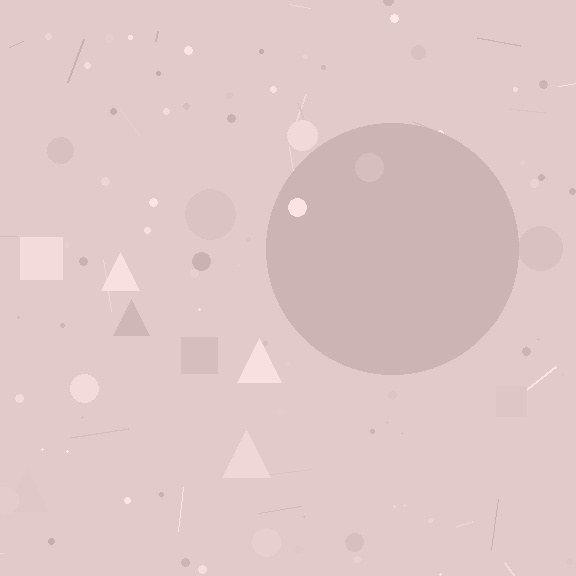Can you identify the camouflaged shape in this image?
The camouflaged shape is a circle.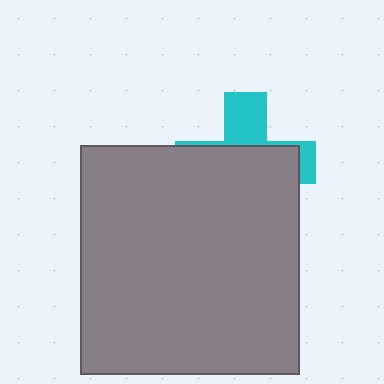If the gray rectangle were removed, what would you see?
You would see the complete cyan cross.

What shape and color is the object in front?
The object in front is a gray rectangle.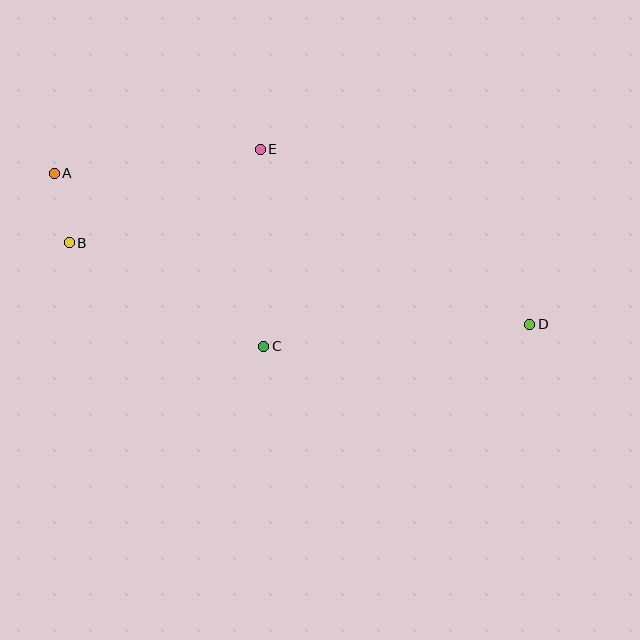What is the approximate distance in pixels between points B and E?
The distance between B and E is approximately 213 pixels.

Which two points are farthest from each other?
Points A and D are farthest from each other.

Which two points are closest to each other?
Points A and B are closest to each other.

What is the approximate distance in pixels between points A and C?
The distance between A and C is approximately 272 pixels.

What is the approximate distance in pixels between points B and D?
The distance between B and D is approximately 467 pixels.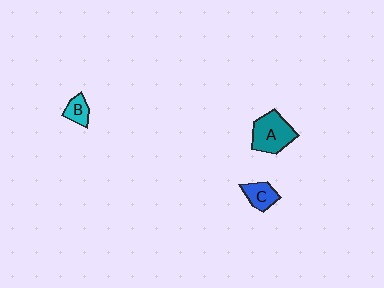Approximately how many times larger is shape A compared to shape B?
Approximately 2.4 times.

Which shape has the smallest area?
Shape B (cyan).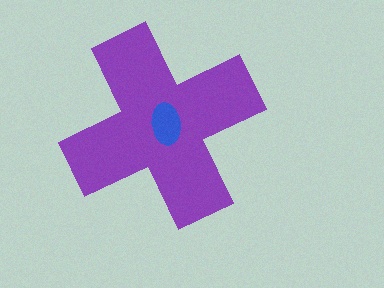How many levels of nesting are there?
2.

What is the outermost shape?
The purple cross.